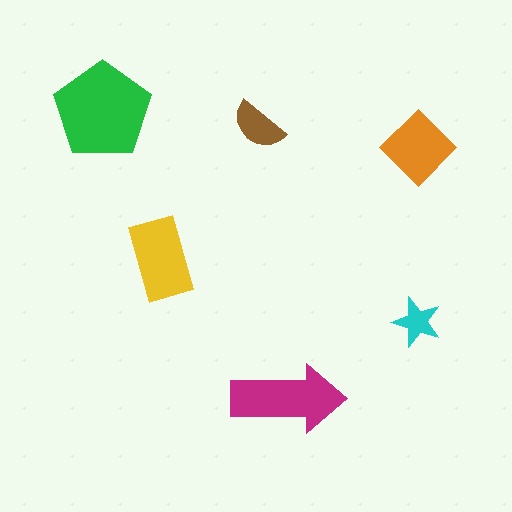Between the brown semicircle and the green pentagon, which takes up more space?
The green pentagon.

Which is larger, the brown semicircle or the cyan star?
The brown semicircle.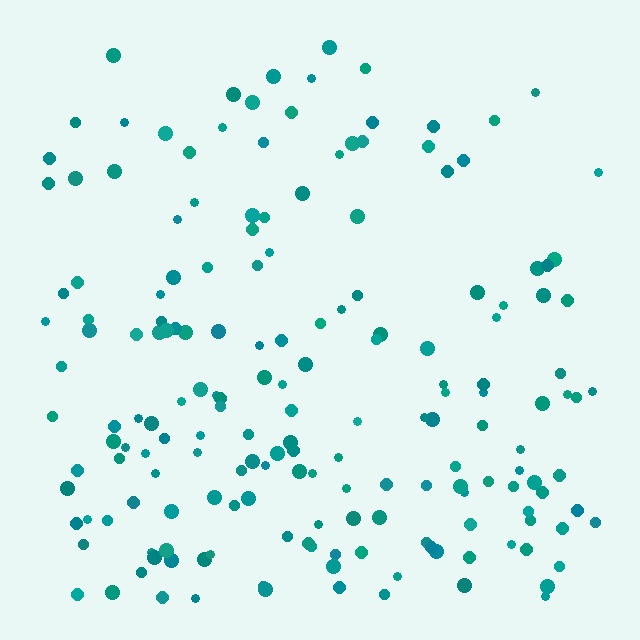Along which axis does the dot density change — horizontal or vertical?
Vertical.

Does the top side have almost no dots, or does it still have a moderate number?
Still a moderate number, just noticeably fewer than the bottom.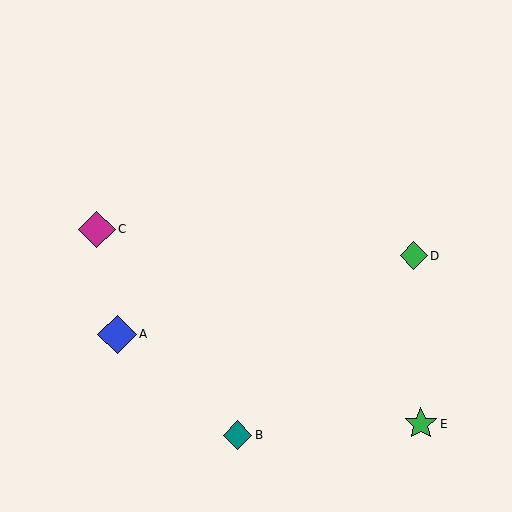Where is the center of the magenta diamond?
The center of the magenta diamond is at (97, 229).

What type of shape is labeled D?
Shape D is a green diamond.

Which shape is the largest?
The blue diamond (labeled A) is the largest.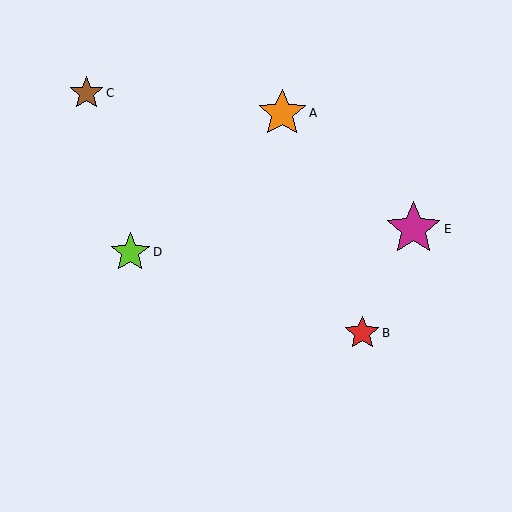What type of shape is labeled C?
Shape C is a brown star.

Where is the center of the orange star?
The center of the orange star is at (282, 113).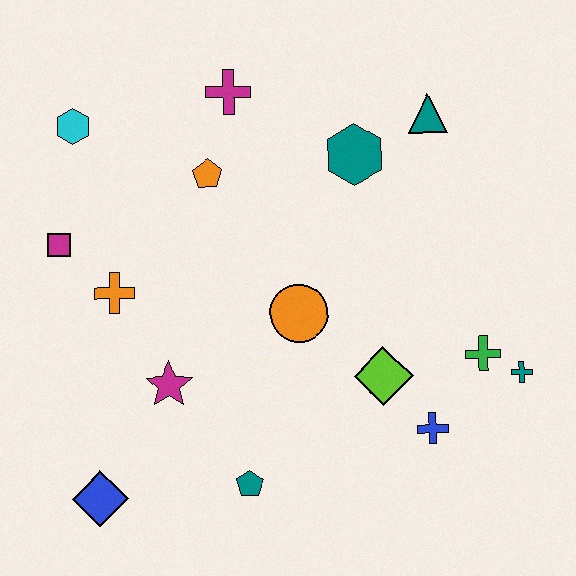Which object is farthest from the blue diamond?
The teal triangle is farthest from the blue diamond.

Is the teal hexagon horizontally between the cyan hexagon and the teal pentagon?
No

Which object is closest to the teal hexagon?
The teal triangle is closest to the teal hexagon.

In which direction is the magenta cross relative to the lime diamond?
The magenta cross is above the lime diamond.